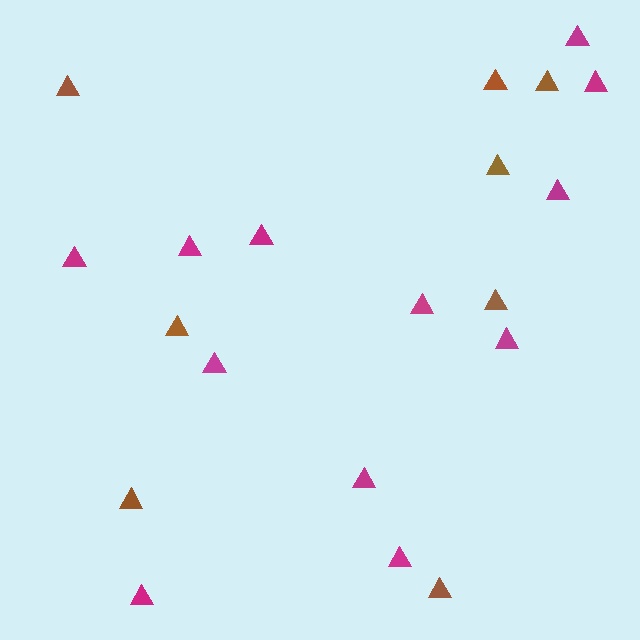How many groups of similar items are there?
There are 2 groups: one group of magenta triangles (12) and one group of brown triangles (8).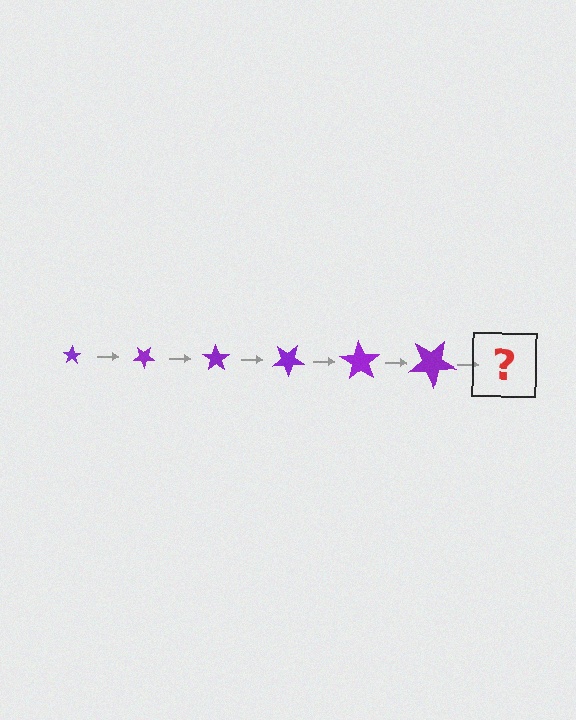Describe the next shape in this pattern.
It should be a star, larger than the previous one and rotated 210 degrees from the start.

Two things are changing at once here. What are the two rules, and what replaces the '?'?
The two rules are that the star grows larger each step and it rotates 35 degrees each step. The '?' should be a star, larger than the previous one and rotated 210 degrees from the start.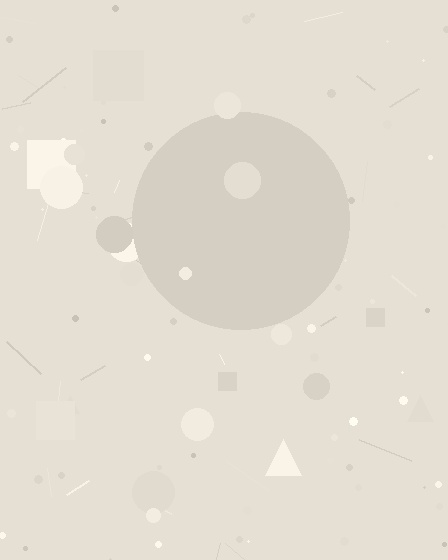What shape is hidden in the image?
A circle is hidden in the image.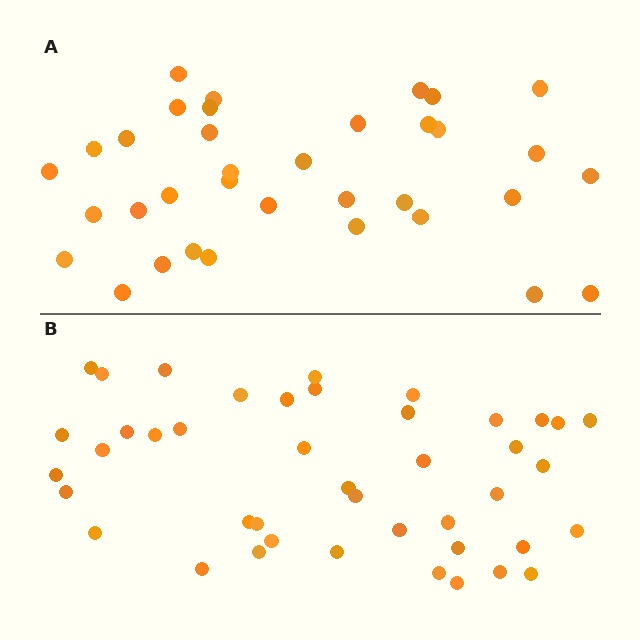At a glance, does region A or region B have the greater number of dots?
Region B (the bottom region) has more dots.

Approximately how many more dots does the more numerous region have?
Region B has roughly 8 or so more dots than region A.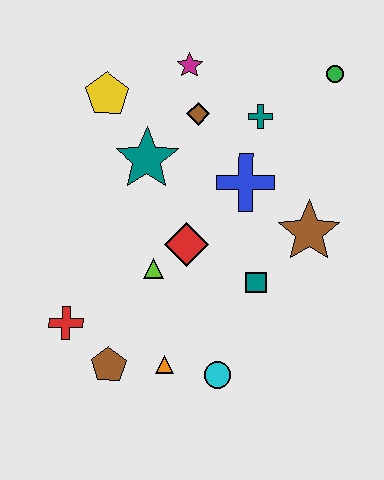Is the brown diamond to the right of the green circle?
No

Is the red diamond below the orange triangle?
No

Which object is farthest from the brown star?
The red cross is farthest from the brown star.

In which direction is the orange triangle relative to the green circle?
The orange triangle is below the green circle.